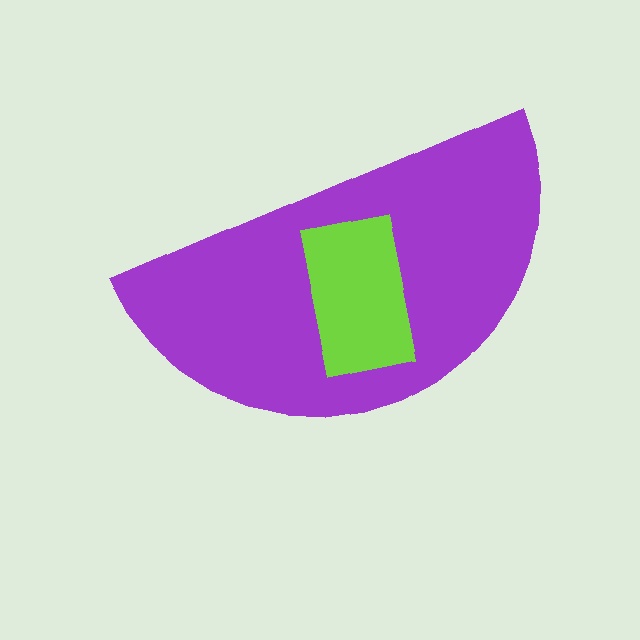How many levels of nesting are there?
2.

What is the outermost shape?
The purple semicircle.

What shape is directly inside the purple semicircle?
The lime rectangle.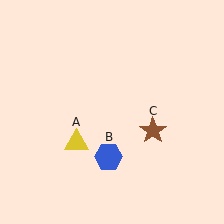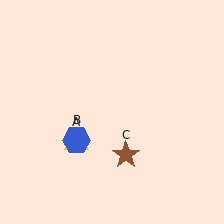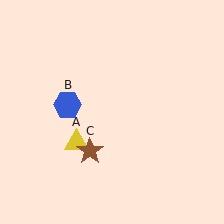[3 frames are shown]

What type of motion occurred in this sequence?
The blue hexagon (object B), brown star (object C) rotated clockwise around the center of the scene.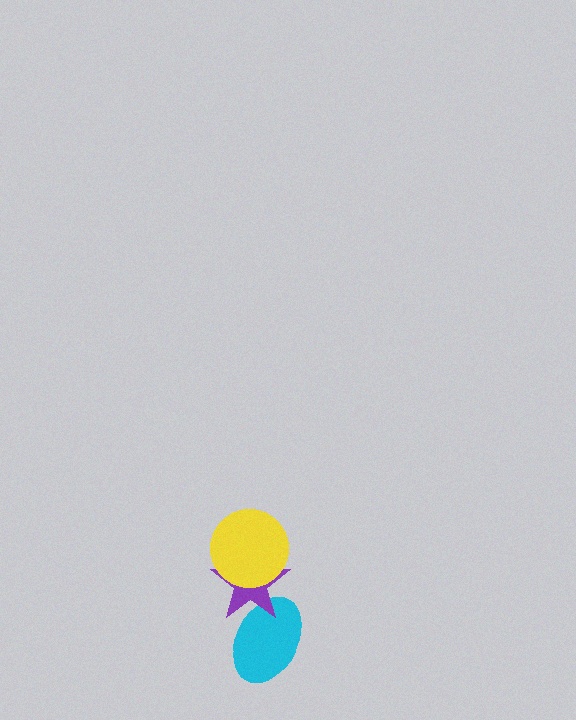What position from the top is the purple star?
The purple star is 2nd from the top.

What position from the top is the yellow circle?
The yellow circle is 1st from the top.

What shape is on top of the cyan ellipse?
The purple star is on top of the cyan ellipse.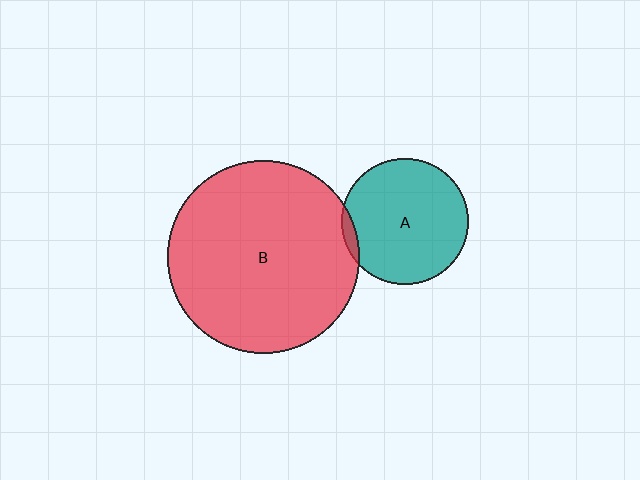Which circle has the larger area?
Circle B (red).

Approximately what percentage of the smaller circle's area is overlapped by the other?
Approximately 5%.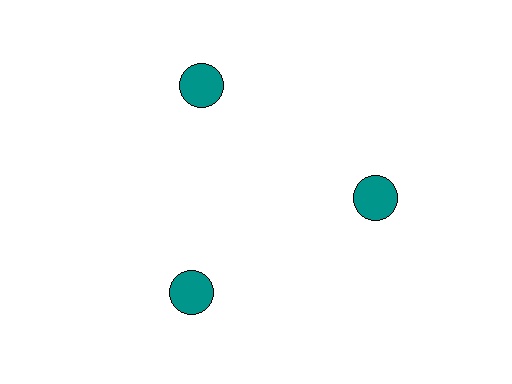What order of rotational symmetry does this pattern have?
This pattern has 3-fold rotational symmetry.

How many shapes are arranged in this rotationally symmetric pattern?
There are 3 shapes, arranged in 3 groups of 1.